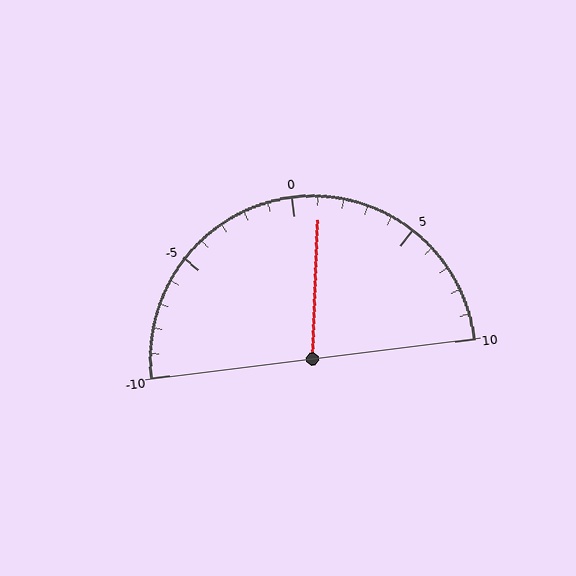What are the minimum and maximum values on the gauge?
The gauge ranges from -10 to 10.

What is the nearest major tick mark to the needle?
The nearest major tick mark is 0.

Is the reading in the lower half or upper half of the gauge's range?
The reading is in the upper half of the range (-10 to 10).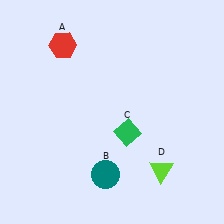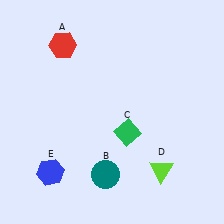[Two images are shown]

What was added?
A blue hexagon (E) was added in Image 2.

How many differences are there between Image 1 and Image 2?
There is 1 difference between the two images.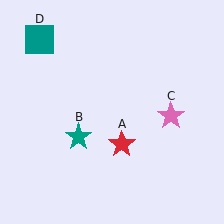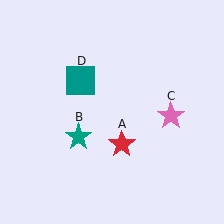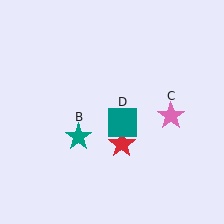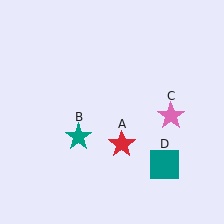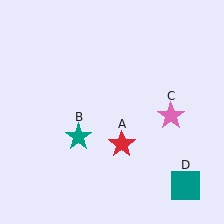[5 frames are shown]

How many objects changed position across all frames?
1 object changed position: teal square (object D).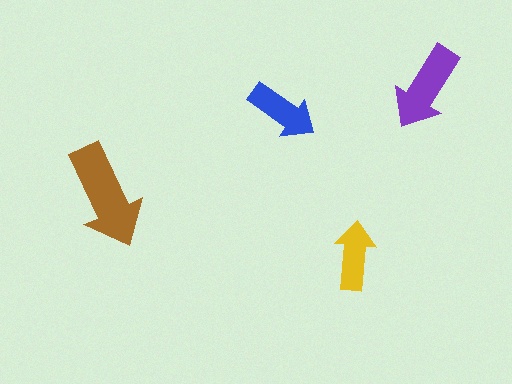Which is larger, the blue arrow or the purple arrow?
The purple one.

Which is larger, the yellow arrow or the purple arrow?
The purple one.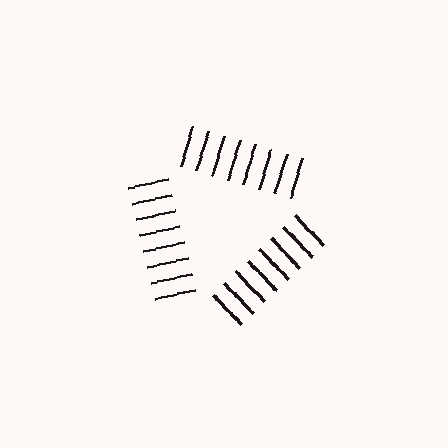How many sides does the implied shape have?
3 sides — the line-ends trace a triangle.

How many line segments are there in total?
24 — 8 along each of the 3 edges.